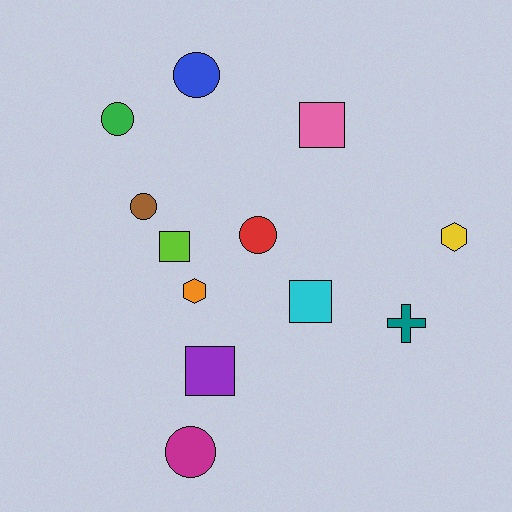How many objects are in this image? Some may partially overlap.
There are 12 objects.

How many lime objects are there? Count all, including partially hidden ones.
There is 1 lime object.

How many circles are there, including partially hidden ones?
There are 5 circles.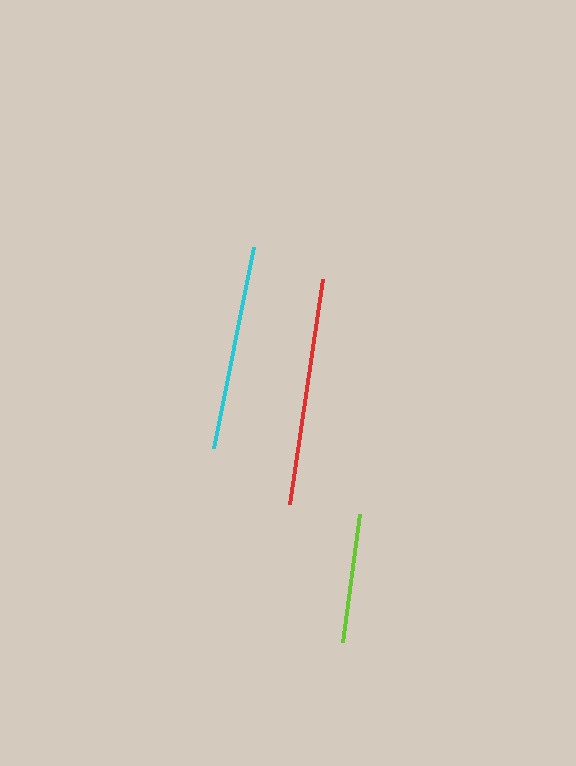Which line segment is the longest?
The red line is the longest at approximately 227 pixels.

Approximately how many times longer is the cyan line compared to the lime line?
The cyan line is approximately 1.6 times the length of the lime line.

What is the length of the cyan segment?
The cyan segment is approximately 205 pixels long.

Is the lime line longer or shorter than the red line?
The red line is longer than the lime line.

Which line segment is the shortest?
The lime line is the shortest at approximately 129 pixels.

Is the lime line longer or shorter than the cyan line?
The cyan line is longer than the lime line.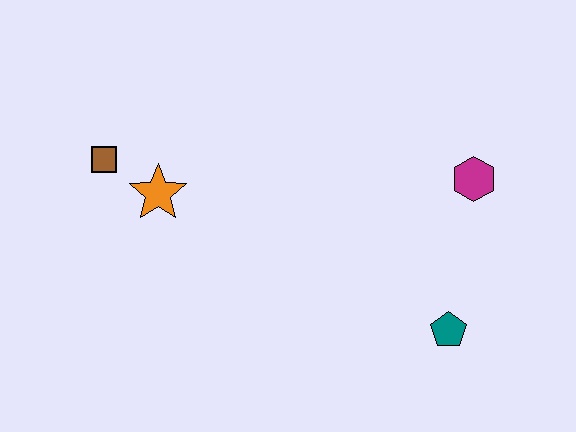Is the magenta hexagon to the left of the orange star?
No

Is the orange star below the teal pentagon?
No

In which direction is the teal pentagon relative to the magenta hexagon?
The teal pentagon is below the magenta hexagon.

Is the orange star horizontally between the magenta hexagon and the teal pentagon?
No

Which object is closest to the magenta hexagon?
The teal pentagon is closest to the magenta hexagon.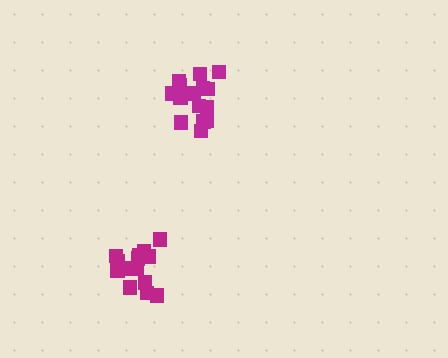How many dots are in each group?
Group 1: 16 dots, Group 2: 14 dots (30 total).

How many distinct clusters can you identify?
There are 2 distinct clusters.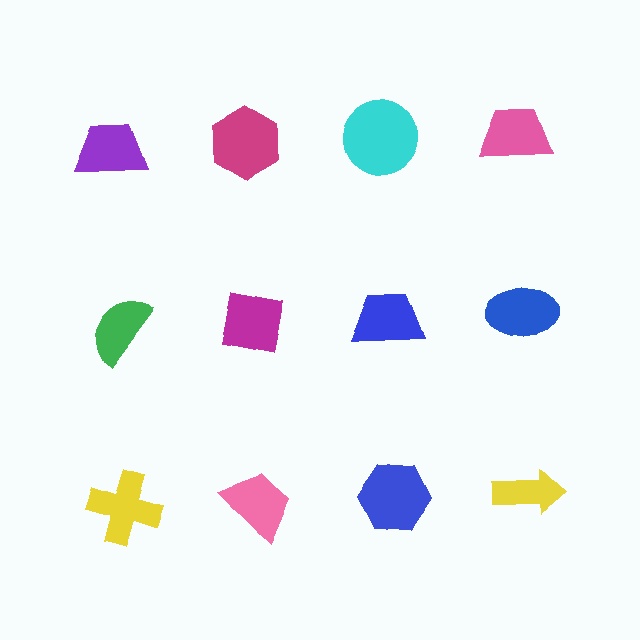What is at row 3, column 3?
A blue hexagon.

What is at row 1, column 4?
A pink trapezoid.